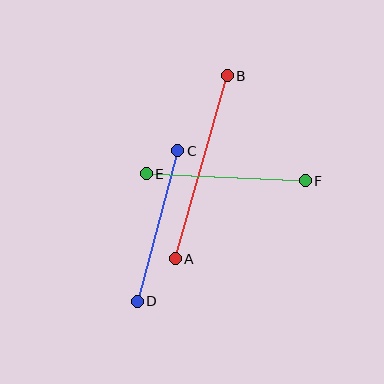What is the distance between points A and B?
The distance is approximately 190 pixels.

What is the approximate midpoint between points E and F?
The midpoint is at approximately (226, 177) pixels.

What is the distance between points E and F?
The distance is approximately 159 pixels.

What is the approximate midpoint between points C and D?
The midpoint is at approximately (158, 226) pixels.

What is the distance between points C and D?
The distance is approximately 156 pixels.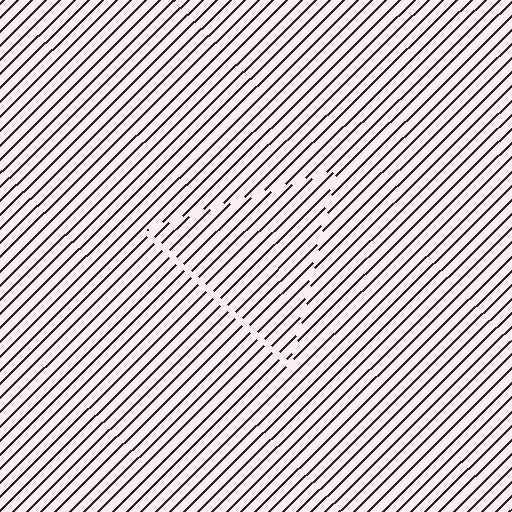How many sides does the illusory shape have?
3 sides — the line-ends trace a triangle.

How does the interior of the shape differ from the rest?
The interior of the shape contains the same grating, shifted by half a period — the contour is defined by the phase discontinuity where line-ends from the inner and outer gratings abut.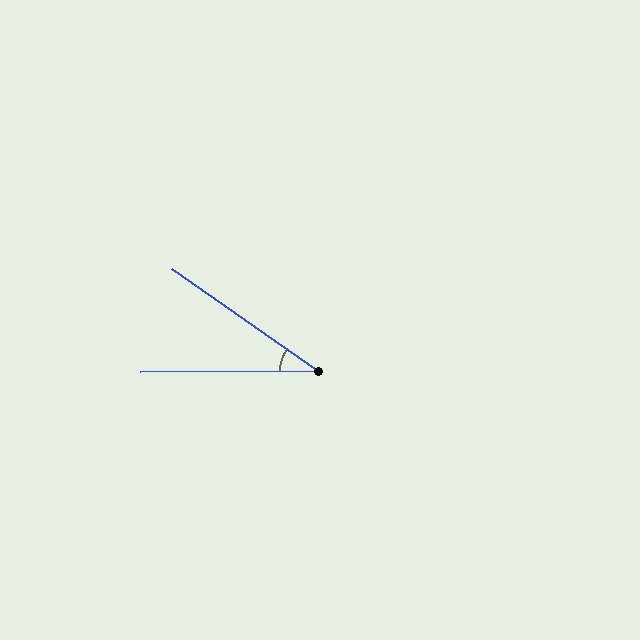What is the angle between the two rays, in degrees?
Approximately 35 degrees.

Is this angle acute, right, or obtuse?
It is acute.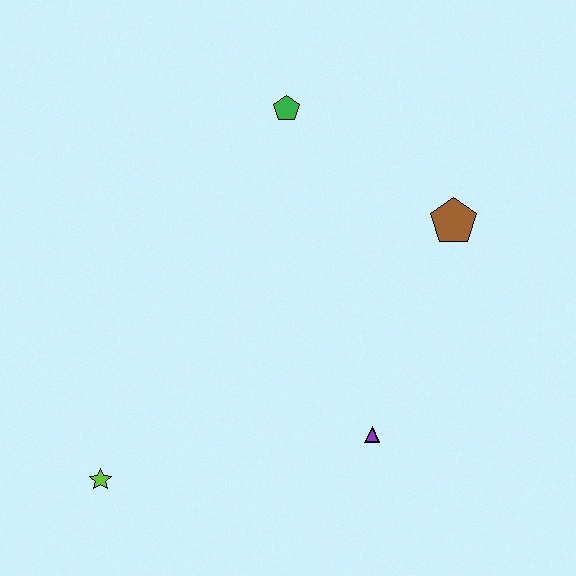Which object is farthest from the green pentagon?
The lime star is farthest from the green pentagon.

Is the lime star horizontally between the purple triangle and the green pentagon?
No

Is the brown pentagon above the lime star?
Yes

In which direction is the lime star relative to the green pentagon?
The lime star is below the green pentagon.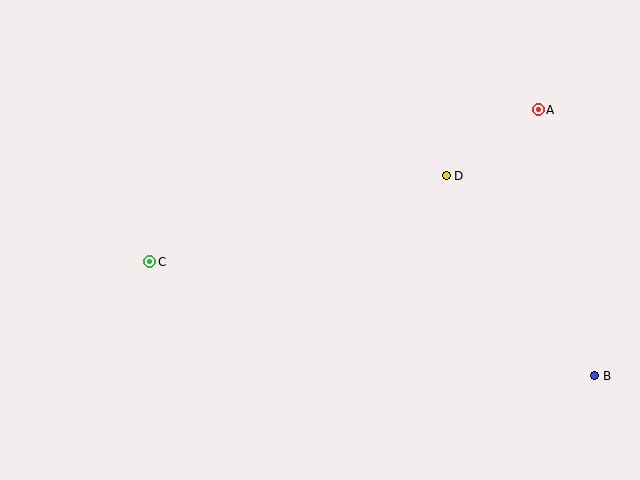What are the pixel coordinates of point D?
Point D is at (446, 176).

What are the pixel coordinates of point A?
Point A is at (538, 110).